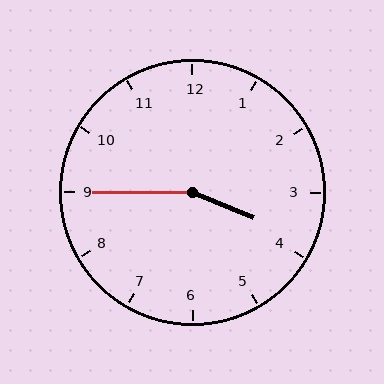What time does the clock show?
3:45.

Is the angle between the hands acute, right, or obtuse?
It is obtuse.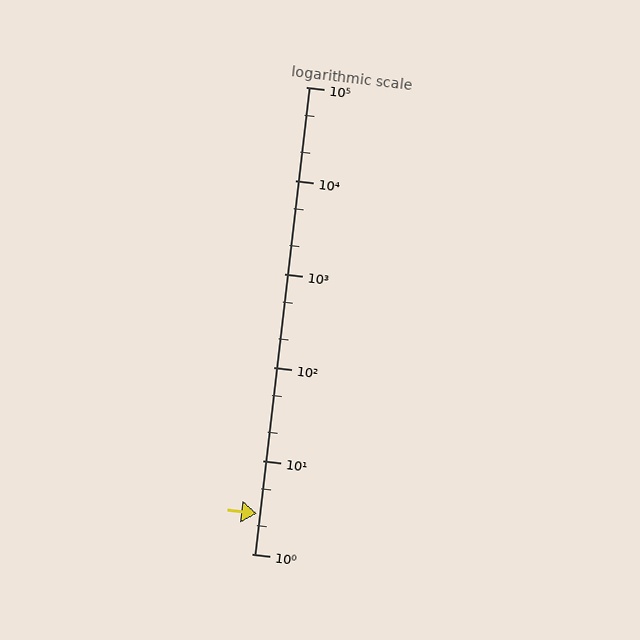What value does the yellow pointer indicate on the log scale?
The pointer indicates approximately 2.7.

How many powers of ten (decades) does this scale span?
The scale spans 5 decades, from 1 to 100000.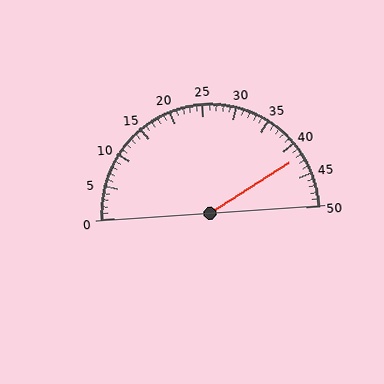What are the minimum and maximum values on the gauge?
The gauge ranges from 0 to 50.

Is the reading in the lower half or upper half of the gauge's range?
The reading is in the upper half of the range (0 to 50).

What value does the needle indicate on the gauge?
The needle indicates approximately 42.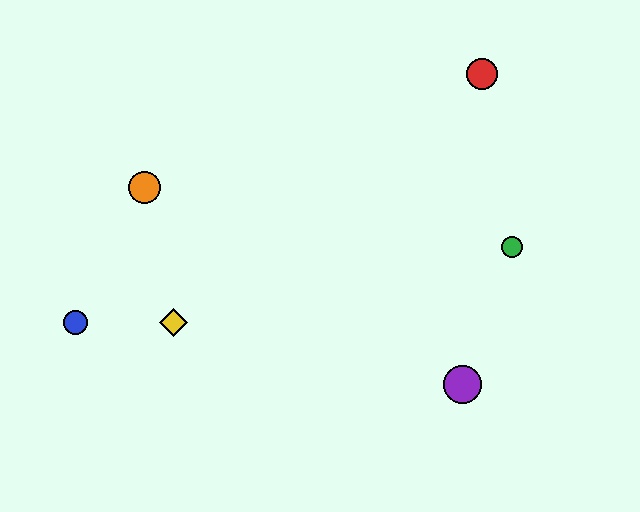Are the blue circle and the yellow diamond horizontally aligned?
Yes, both are at y≈322.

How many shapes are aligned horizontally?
2 shapes (the blue circle, the yellow diamond) are aligned horizontally.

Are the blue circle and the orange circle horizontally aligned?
No, the blue circle is at y≈322 and the orange circle is at y≈187.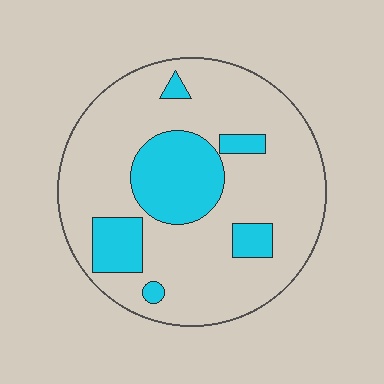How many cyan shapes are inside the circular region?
6.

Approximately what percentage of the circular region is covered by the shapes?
Approximately 25%.